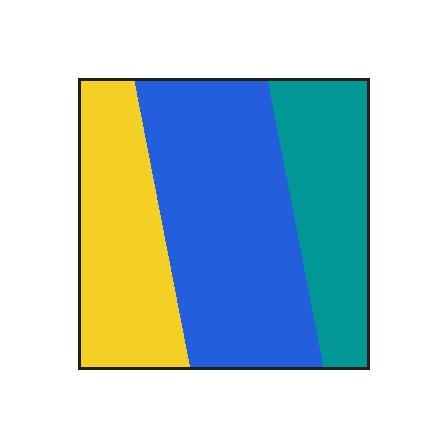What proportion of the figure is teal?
Teal takes up between a sixth and a third of the figure.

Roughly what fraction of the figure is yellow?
Yellow takes up about one quarter (1/4) of the figure.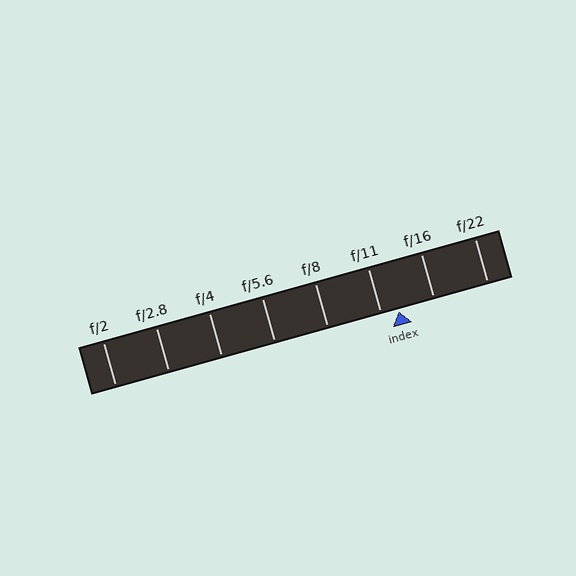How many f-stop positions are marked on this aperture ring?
There are 8 f-stop positions marked.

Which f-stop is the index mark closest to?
The index mark is closest to f/11.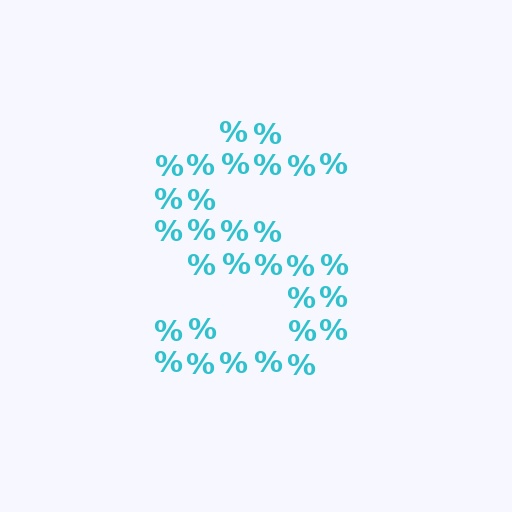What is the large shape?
The large shape is the letter S.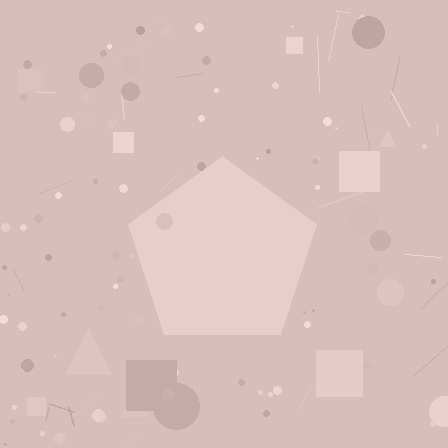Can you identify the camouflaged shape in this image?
The camouflaged shape is a pentagon.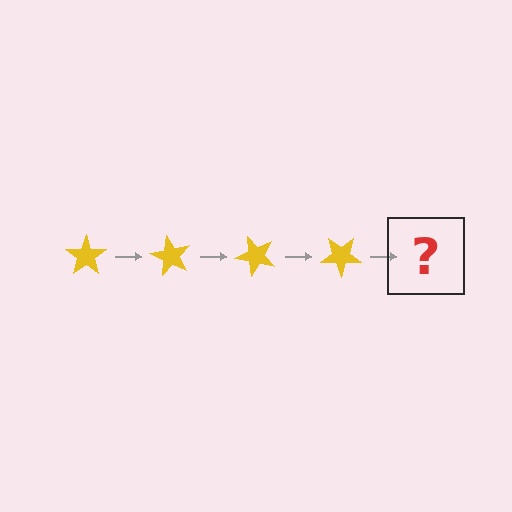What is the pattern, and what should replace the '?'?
The pattern is that the star rotates 60 degrees each step. The '?' should be a yellow star rotated 240 degrees.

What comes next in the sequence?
The next element should be a yellow star rotated 240 degrees.